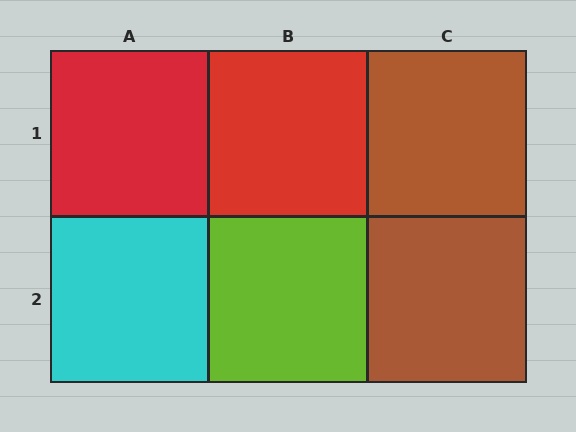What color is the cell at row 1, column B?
Red.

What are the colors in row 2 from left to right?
Cyan, lime, brown.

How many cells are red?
2 cells are red.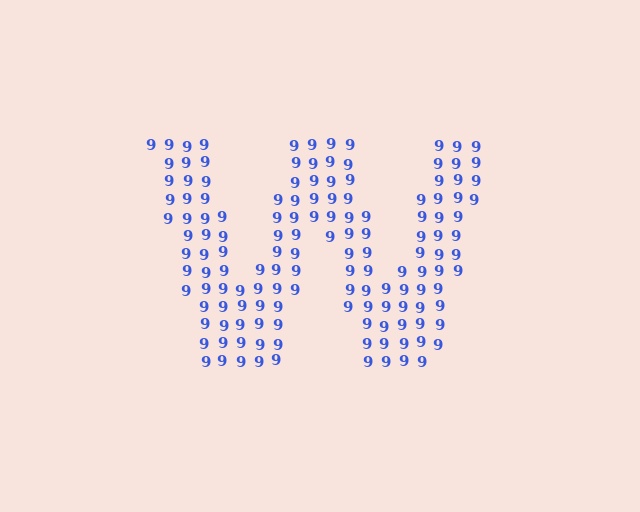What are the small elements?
The small elements are digit 9's.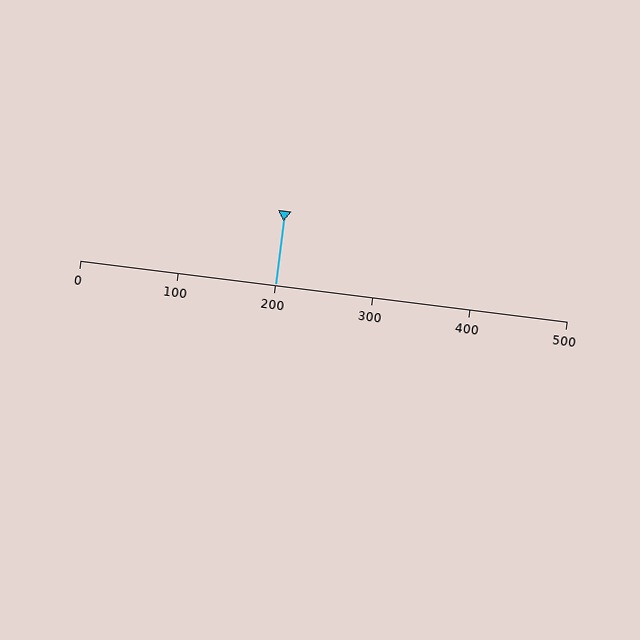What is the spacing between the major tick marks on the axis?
The major ticks are spaced 100 apart.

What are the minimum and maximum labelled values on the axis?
The axis runs from 0 to 500.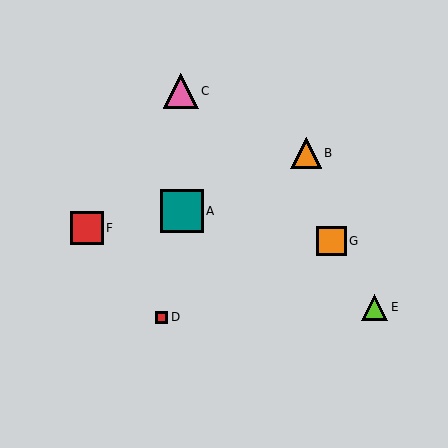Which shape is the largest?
The teal square (labeled A) is the largest.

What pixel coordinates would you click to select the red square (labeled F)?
Click at (87, 228) to select the red square F.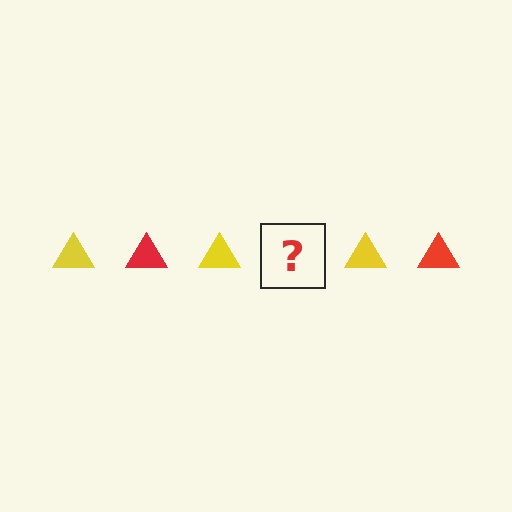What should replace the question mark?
The question mark should be replaced with a red triangle.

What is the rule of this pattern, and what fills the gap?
The rule is that the pattern cycles through yellow, red triangles. The gap should be filled with a red triangle.